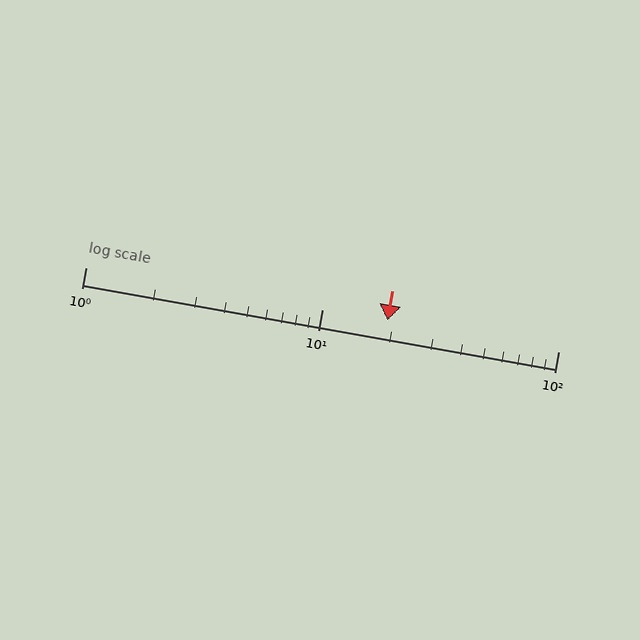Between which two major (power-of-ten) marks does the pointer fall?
The pointer is between 10 and 100.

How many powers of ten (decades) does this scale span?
The scale spans 2 decades, from 1 to 100.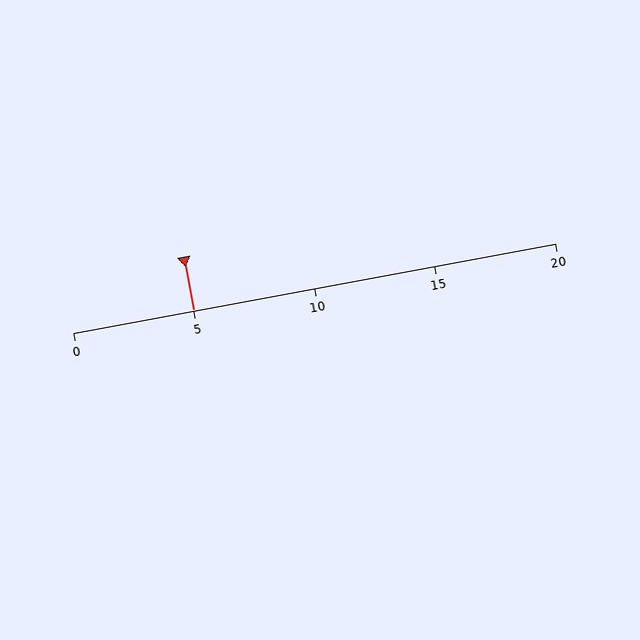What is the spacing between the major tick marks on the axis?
The major ticks are spaced 5 apart.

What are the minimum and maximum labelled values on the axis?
The axis runs from 0 to 20.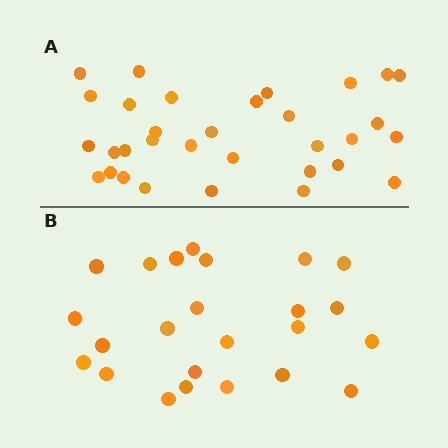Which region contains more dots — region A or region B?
Region A (the top region) has more dots.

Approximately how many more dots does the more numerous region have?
Region A has roughly 8 or so more dots than region B.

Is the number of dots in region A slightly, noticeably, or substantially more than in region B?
Region A has noticeably more, but not dramatically so. The ratio is roughly 1.3 to 1.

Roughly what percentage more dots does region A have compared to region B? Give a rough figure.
About 35% more.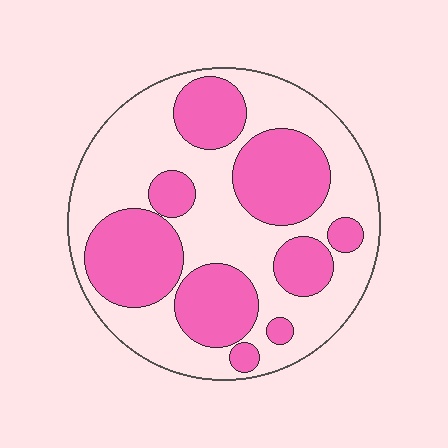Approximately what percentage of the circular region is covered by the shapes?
Approximately 40%.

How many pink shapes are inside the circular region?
9.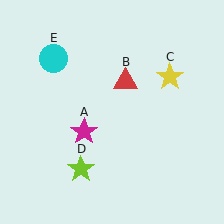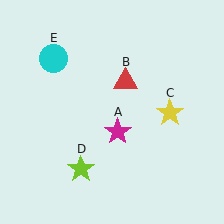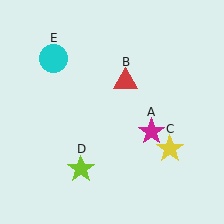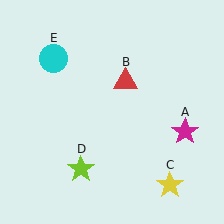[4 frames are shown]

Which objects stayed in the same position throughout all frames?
Red triangle (object B) and lime star (object D) and cyan circle (object E) remained stationary.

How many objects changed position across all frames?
2 objects changed position: magenta star (object A), yellow star (object C).